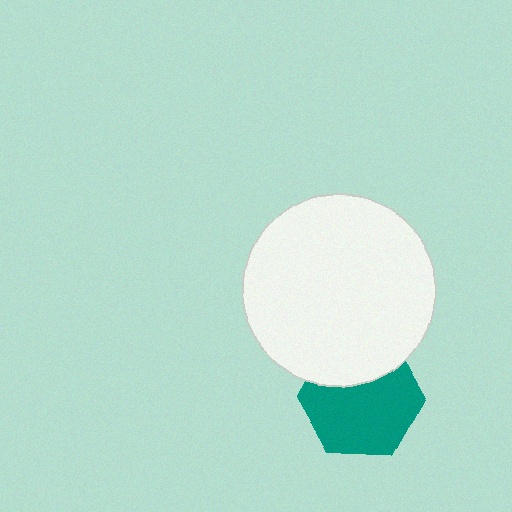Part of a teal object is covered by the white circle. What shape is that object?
It is a hexagon.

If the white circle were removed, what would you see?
You would see the complete teal hexagon.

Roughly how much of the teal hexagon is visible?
Most of it is visible (roughly 69%).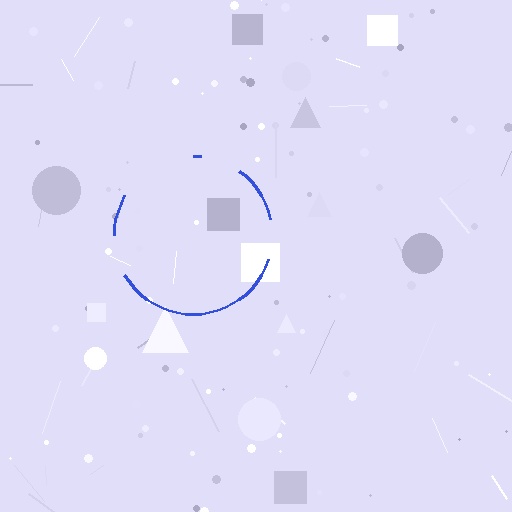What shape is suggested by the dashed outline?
The dashed outline suggests a circle.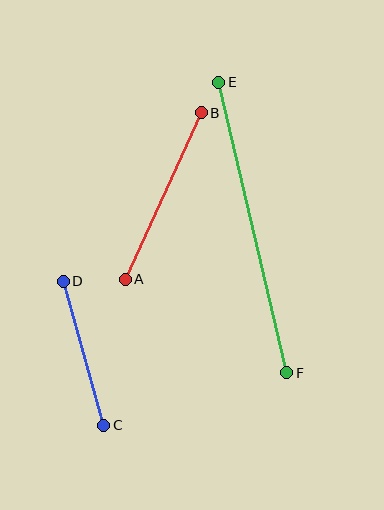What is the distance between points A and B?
The distance is approximately 183 pixels.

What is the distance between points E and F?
The distance is approximately 298 pixels.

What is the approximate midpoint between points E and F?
The midpoint is at approximately (253, 227) pixels.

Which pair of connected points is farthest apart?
Points E and F are farthest apart.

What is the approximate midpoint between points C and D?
The midpoint is at approximately (84, 353) pixels.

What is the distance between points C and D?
The distance is approximately 149 pixels.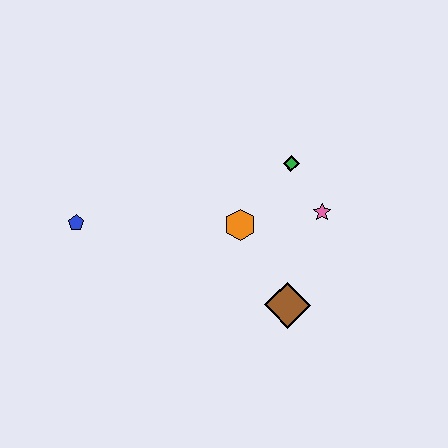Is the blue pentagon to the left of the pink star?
Yes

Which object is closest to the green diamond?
The pink star is closest to the green diamond.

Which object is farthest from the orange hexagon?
The blue pentagon is farthest from the orange hexagon.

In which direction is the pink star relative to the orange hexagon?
The pink star is to the right of the orange hexagon.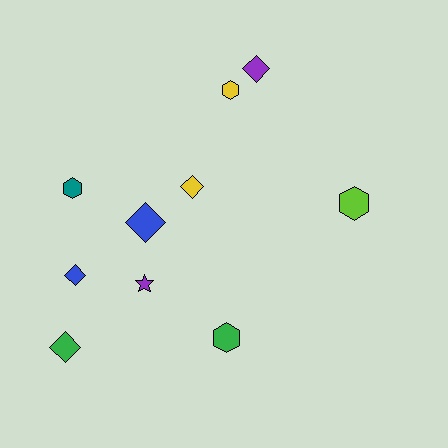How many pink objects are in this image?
There are no pink objects.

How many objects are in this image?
There are 10 objects.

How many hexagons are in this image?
There are 4 hexagons.